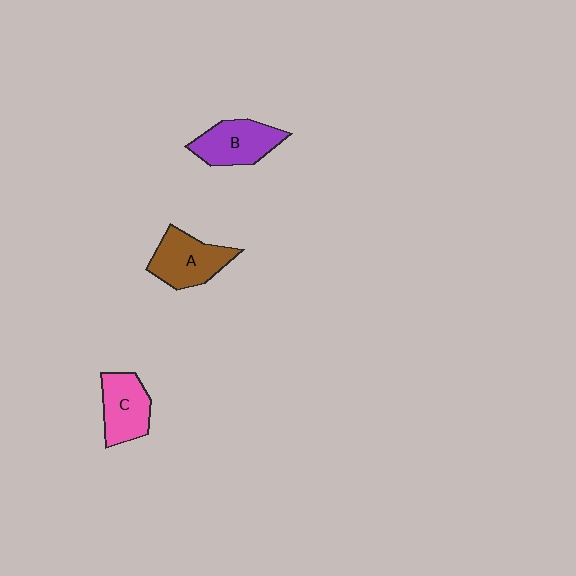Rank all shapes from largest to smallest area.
From largest to smallest: A (brown), B (purple), C (pink).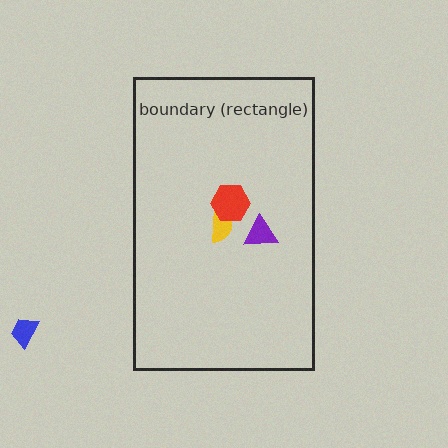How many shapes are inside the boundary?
3 inside, 1 outside.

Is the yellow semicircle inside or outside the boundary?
Inside.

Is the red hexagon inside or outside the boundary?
Inside.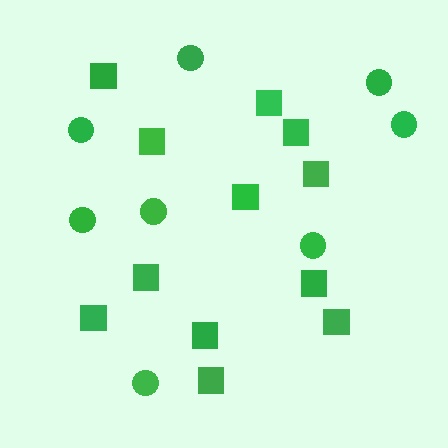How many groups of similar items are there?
There are 2 groups: one group of circles (8) and one group of squares (12).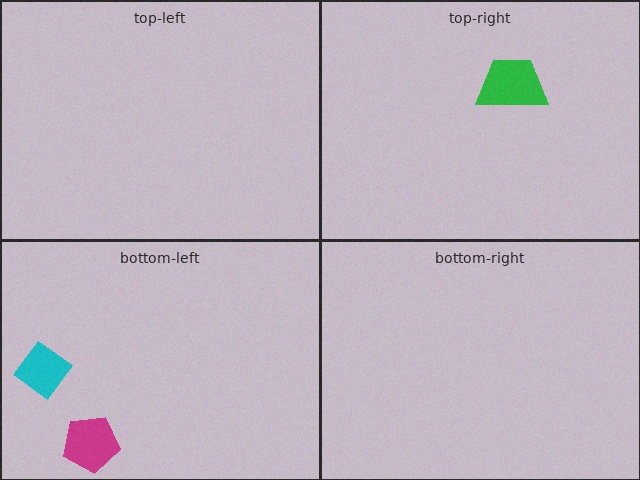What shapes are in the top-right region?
The green trapezoid.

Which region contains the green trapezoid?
The top-right region.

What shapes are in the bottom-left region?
The magenta pentagon, the cyan diamond.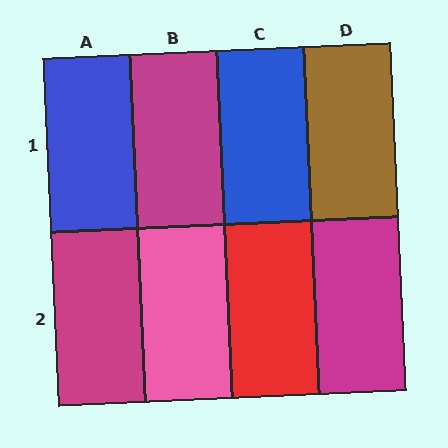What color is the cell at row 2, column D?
Magenta.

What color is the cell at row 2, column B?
Pink.